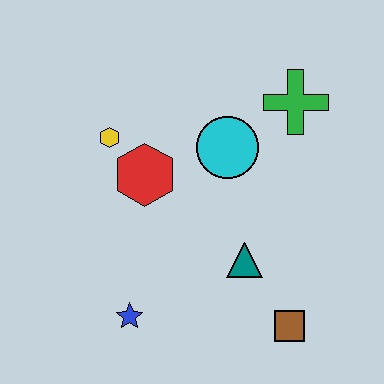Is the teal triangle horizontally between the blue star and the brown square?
Yes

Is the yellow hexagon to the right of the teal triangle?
No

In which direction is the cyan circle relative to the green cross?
The cyan circle is to the left of the green cross.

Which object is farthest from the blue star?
The green cross is farthest from the blue star.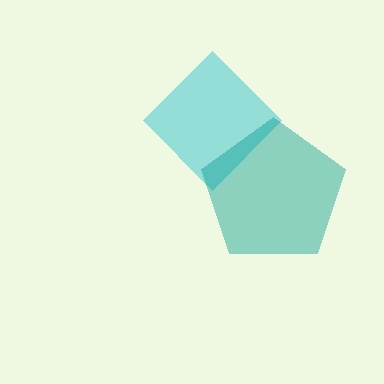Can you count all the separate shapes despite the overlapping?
Yes, there are 2 separate shapes.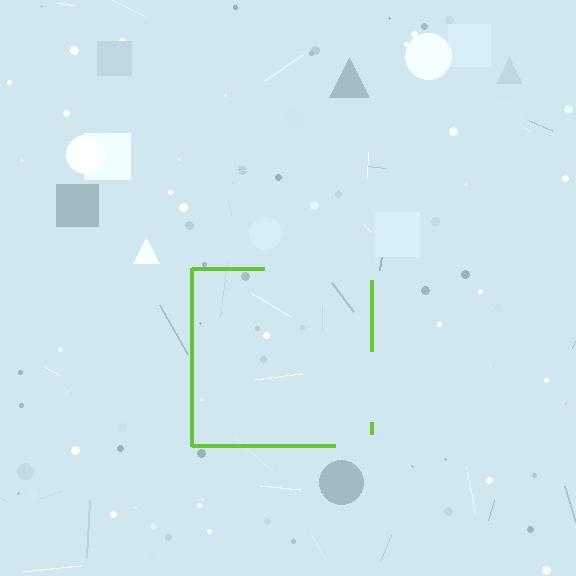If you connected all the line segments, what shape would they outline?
They would outline a square.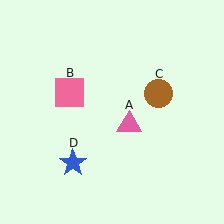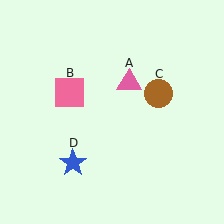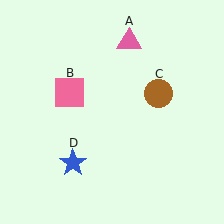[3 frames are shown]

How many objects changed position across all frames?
1 object changed position: pink triangle (object A).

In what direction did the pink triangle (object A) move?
The pink triangle (object A) moved up.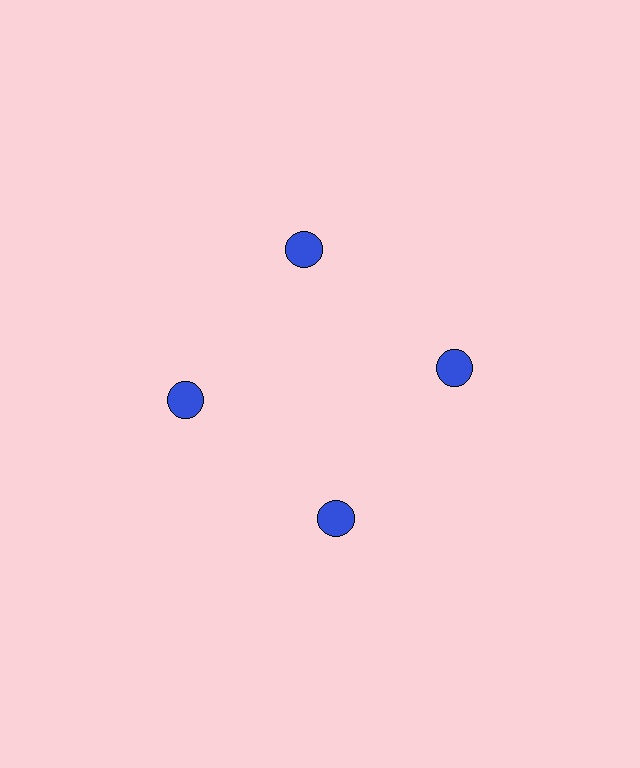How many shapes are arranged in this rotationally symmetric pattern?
There are 4 shapes, arranged in 4 groups of 1.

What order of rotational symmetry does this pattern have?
This pattern has 4-fold rotational symmetry.